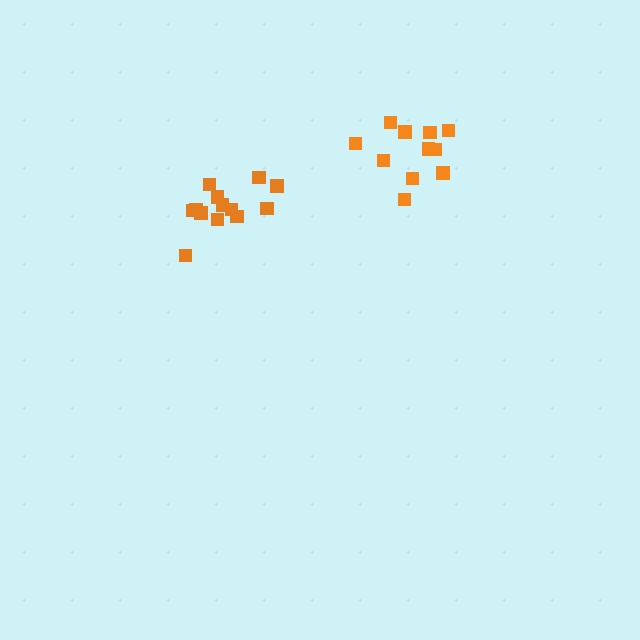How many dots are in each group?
Group 1: 11 dots, Group 2: 13 dots (24 total).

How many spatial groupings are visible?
There are 2 spatial groupings.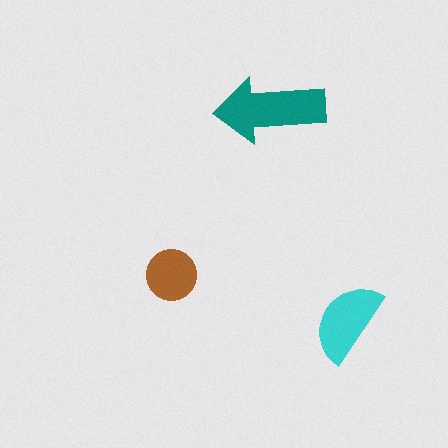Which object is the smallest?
The brown circle.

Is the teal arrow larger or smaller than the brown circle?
Larger.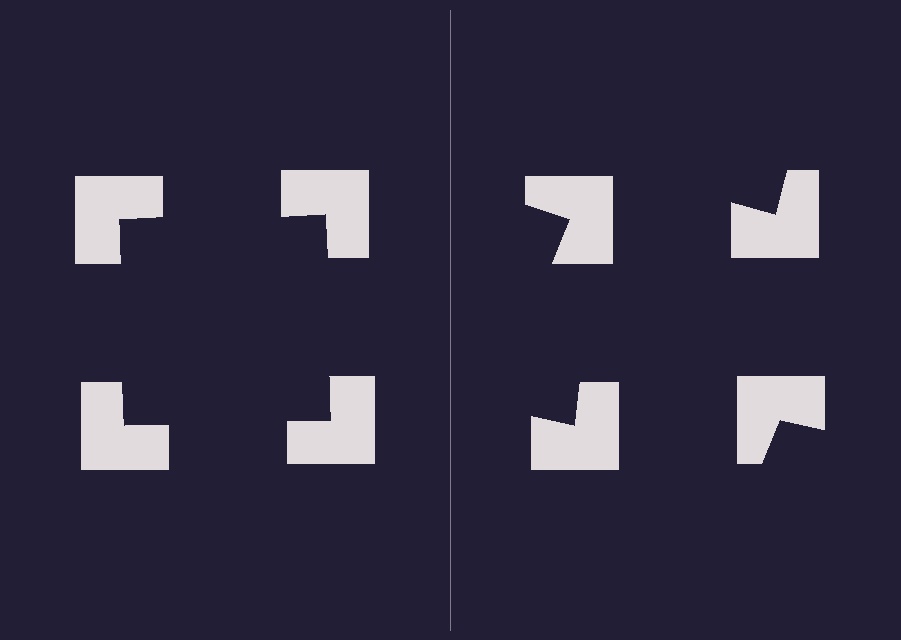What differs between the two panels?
The notched squares are positioned identically on both sides; only the wedge orientations differ. On the left they align to a square; on the right they are misaligned.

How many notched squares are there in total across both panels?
8 — 4 on each side.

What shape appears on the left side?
An illusory square.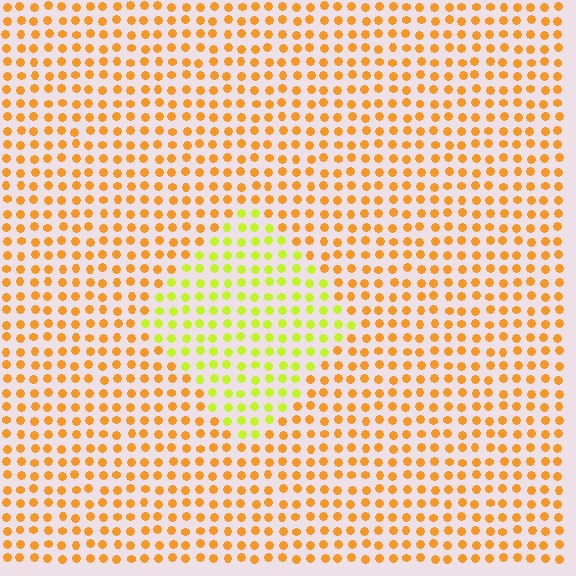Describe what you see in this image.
The image is filled with small orange elements in a uniform arrangement. A diamond-shaped region is visible where the elements are tinted to a slightly different hue, forming a subtle color boundary.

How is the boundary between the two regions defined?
The boundary is defined purely by a slight shift in hue (about 43 degrees). Spacing, size, and orientation are identical on both sides.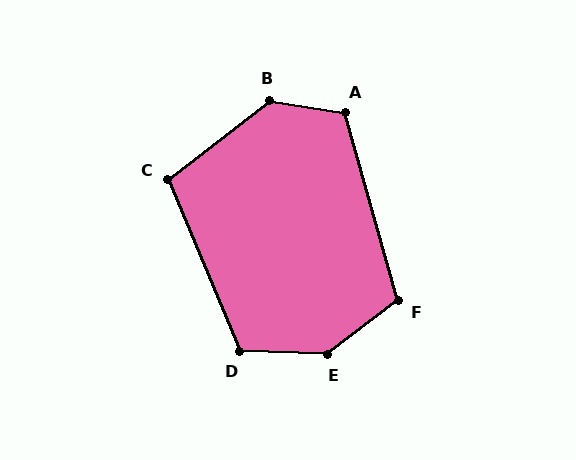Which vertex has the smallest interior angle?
C, at approximately 105 degrees.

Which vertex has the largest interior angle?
E, at approximately 140 degrees.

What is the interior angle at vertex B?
Approximately 133 degrees (obtuse).